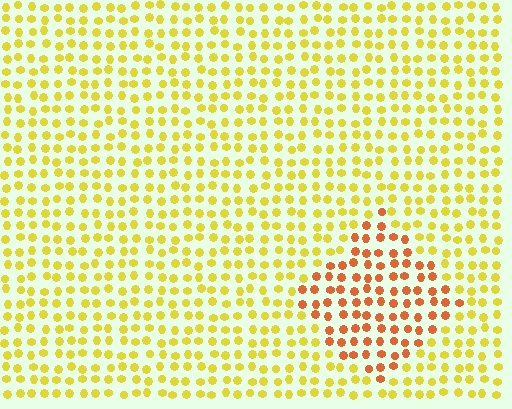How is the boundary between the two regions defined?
The boundary is defined purely by a slight shift in hue (about 40 degrees). Spacing, size, and orientation are identical on both sides.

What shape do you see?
I see a diamond.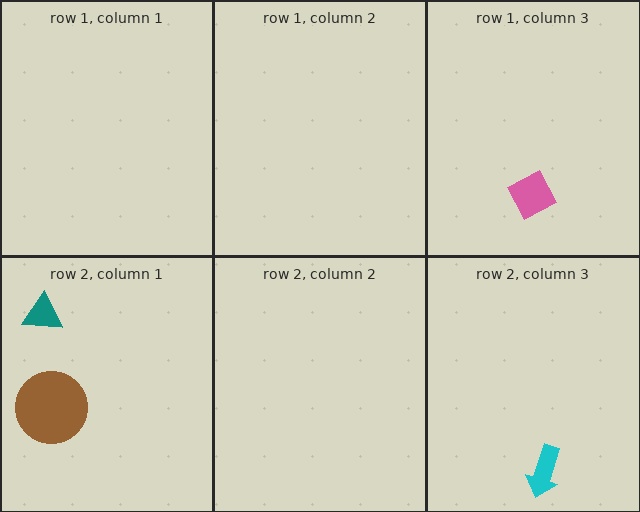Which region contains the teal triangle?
The row 2, column 1 region.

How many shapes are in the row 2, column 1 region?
2.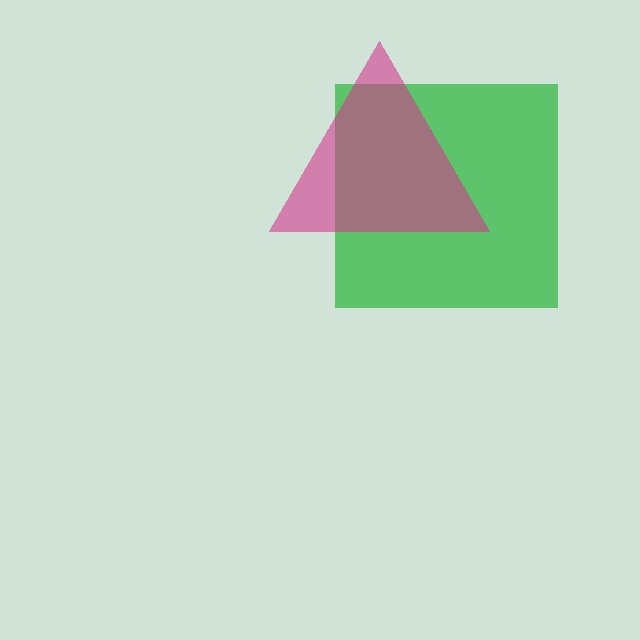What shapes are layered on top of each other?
The layered shapes are: a green square, a magenta triangle.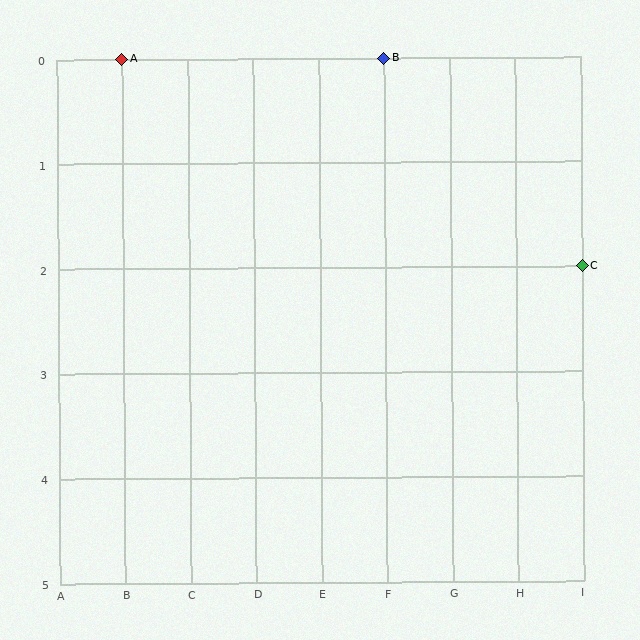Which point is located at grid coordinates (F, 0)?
Point B is at (F, 0).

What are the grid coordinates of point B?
Point B is at grid coordinates (F, 0).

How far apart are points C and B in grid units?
Points C and B are 3 columns and 2 rows apart (about 3.6 grid units diagonally).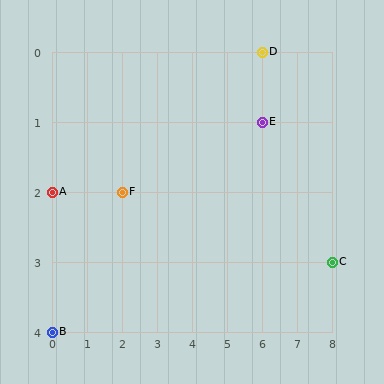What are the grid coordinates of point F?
Point F is at grid coordinates (2, 2).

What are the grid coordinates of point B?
Point B is at grid coordinates (0, 4).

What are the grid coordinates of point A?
Point A is at grid coordinates (0, 2).